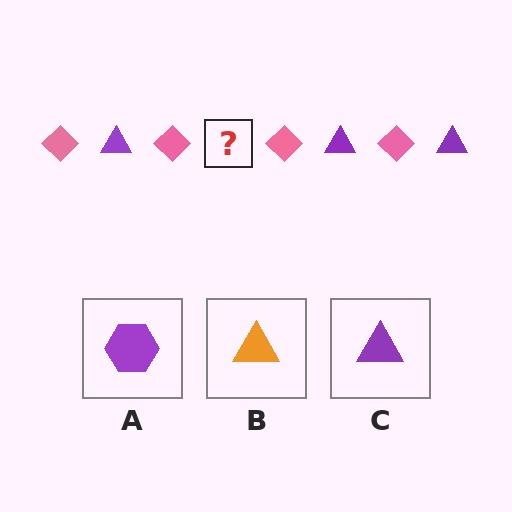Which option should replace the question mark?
Option C.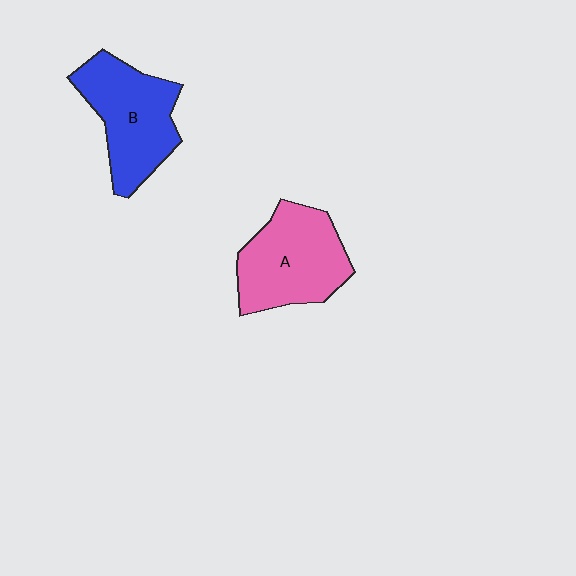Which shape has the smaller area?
Shape B (blue).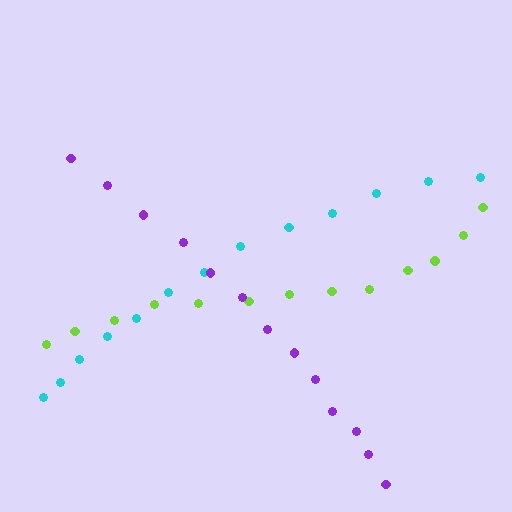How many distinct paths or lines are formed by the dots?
There are 3 distinct paths.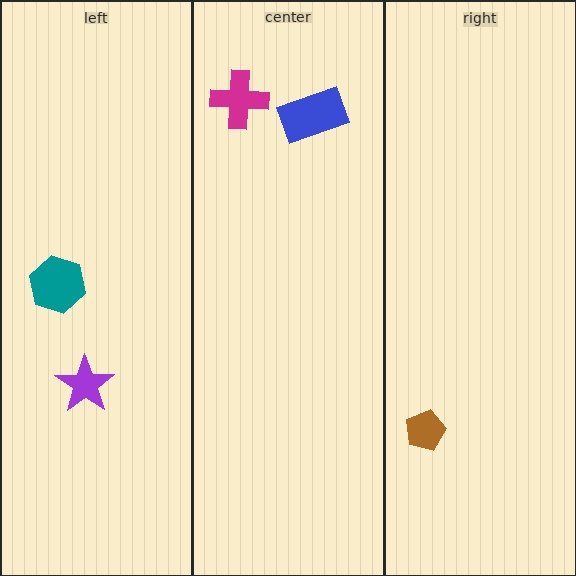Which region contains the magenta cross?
The center region.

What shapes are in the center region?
The blue rectangle, the magenta cross.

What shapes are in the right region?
The brown pentagon.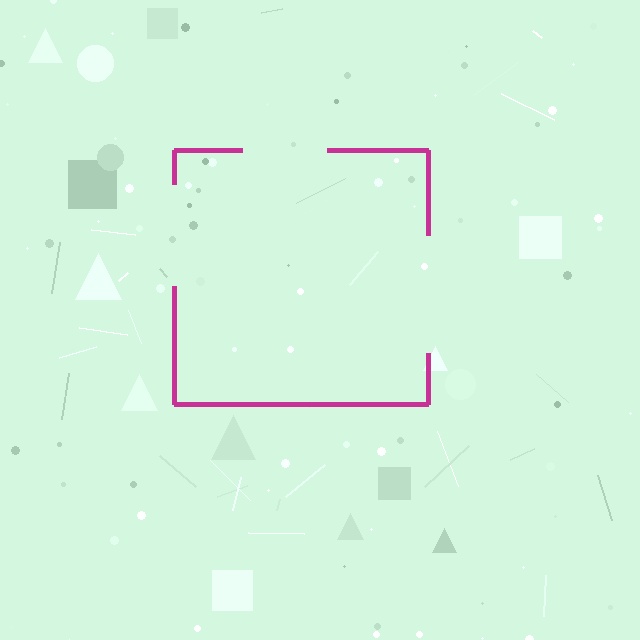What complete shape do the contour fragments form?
The contour fragments form a square.